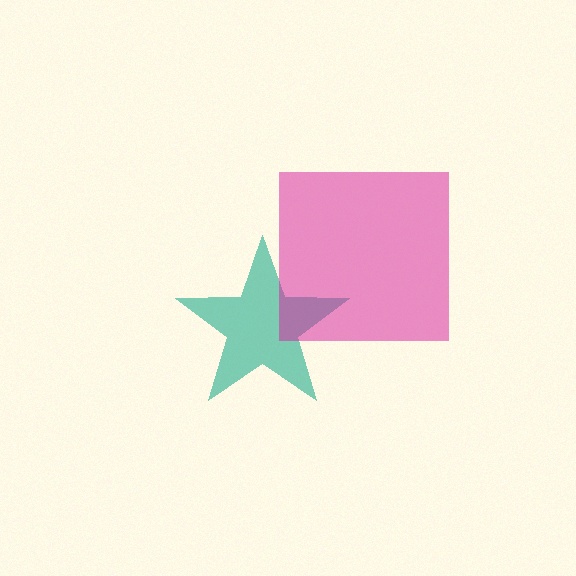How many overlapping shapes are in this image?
There are 2 overlapping shapes in the image.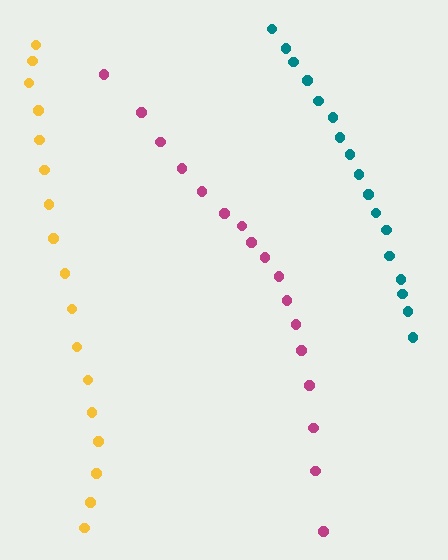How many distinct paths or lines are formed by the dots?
There are 3 distinct paths.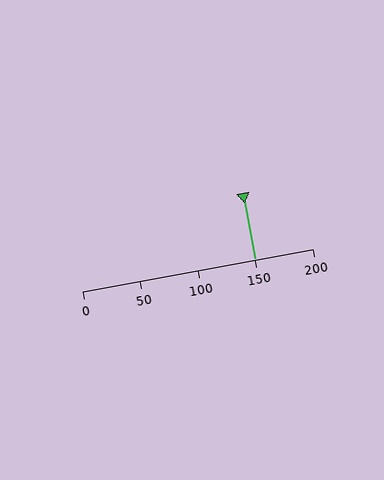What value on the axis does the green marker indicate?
The marker indicates approximately 150.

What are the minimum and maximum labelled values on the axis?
The axis runs from 0 to 200.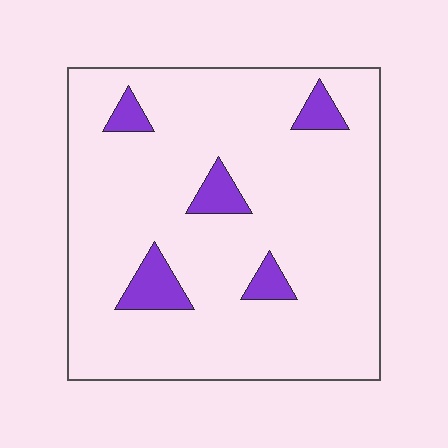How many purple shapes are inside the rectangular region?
5.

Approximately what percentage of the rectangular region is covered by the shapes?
Approximately 10%.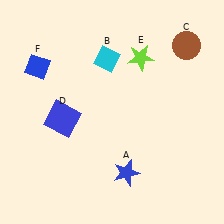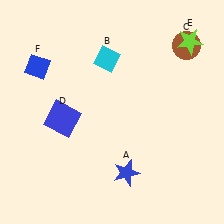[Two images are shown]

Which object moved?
The lime star (E) moved right.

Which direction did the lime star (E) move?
The lime star (E) moved right.